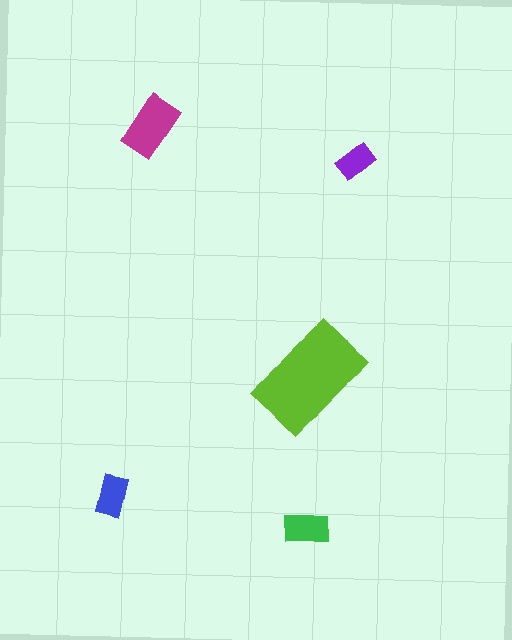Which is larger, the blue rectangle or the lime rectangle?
The lime one.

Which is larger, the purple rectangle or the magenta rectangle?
The magenta one.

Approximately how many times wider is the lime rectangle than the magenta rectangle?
About 2 times wider.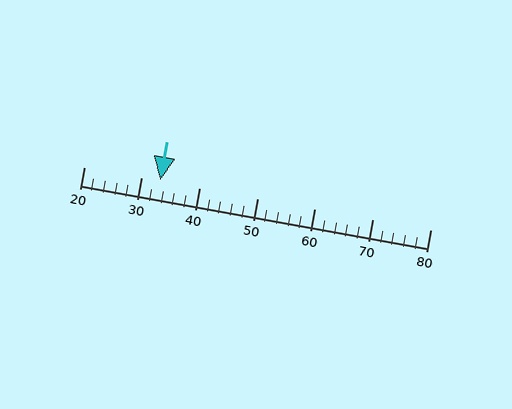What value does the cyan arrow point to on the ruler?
The cyan arrow points to approximately 33.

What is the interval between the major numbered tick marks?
The major tick marks are spaced 10 units apart.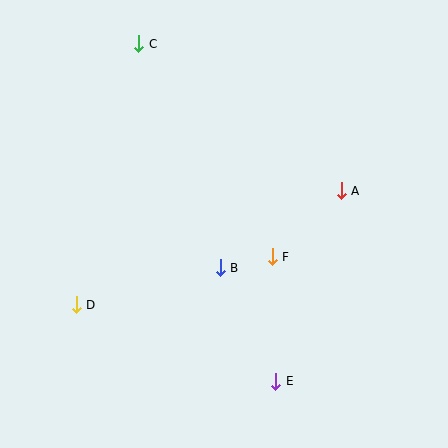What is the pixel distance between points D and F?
The distance between D and F is 202 pixels.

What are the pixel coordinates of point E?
Point E is at (276, 381).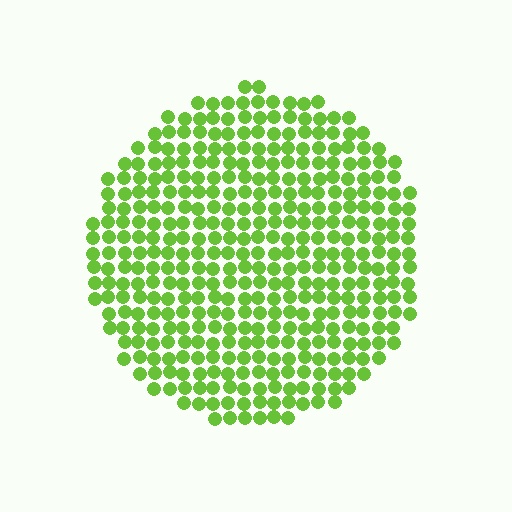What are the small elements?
The small elements are circles.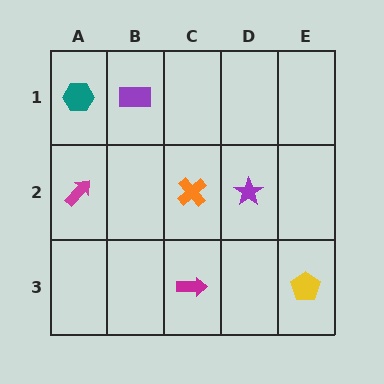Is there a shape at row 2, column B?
No, that cell is empty.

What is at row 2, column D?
A purple star.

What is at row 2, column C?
An orange cross.